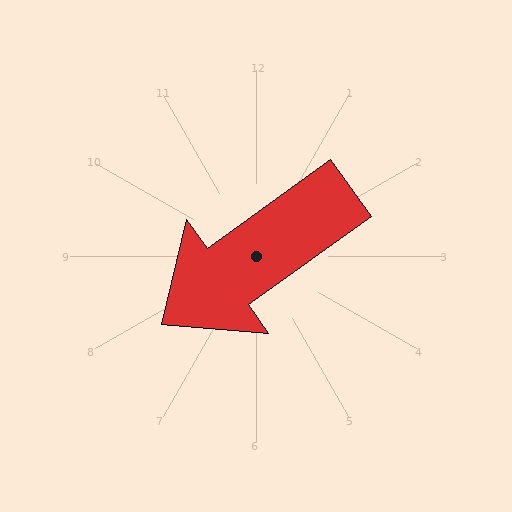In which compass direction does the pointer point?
Southwest.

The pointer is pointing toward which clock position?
Roughly 8 o'clock.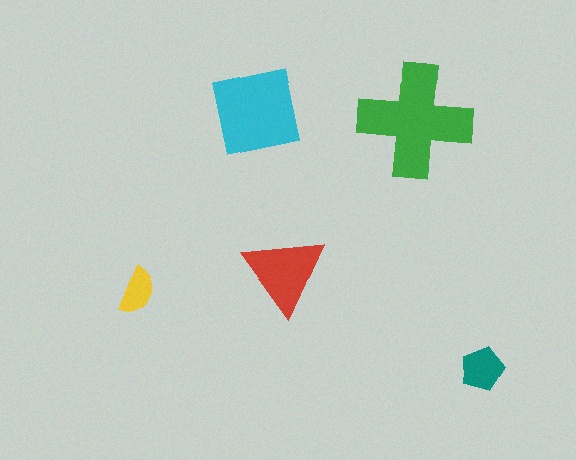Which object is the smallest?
The yellow semicircle.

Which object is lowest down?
The teal pentagon is bottommost.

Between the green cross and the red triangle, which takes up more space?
The green cross.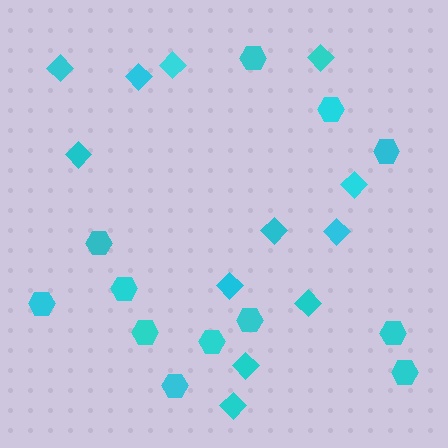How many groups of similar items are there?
There are 2 groups: one group of hexagons (12) and one group of diamonds (12).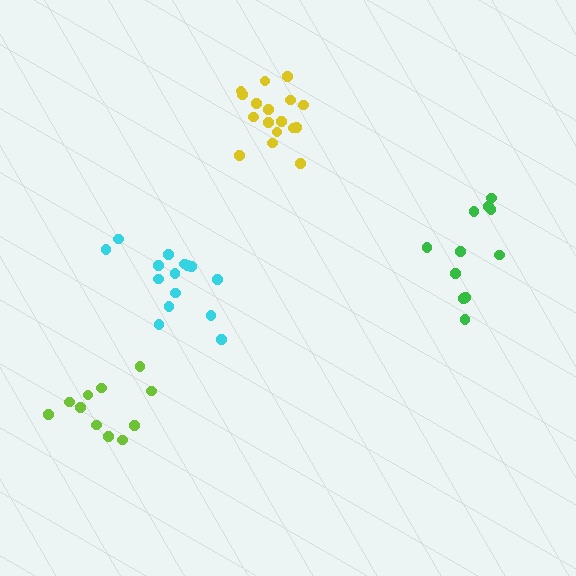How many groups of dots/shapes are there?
There are 4 groups.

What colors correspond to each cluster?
The clusters are colored: lime, yellow, cyan, green.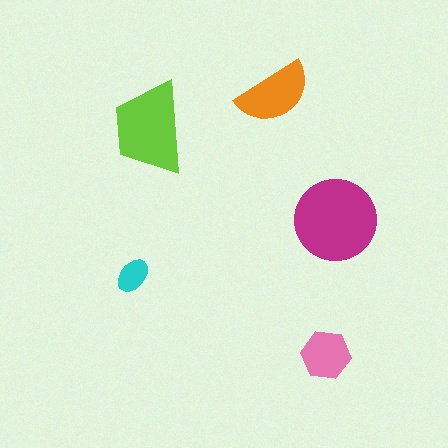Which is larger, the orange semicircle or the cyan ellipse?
The orange semicircle.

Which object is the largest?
The magenta circle.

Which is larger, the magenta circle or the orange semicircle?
The magenta circle.